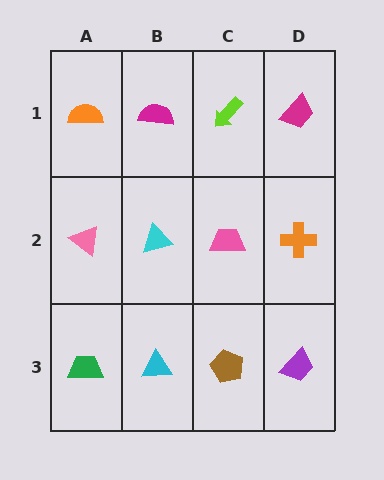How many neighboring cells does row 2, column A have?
3.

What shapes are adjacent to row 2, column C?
A lime arrow (row 1, column C), a brown pentagon (row 3, column C), a cyan triangle (row 2, column B), an orange cross (row 2, column D).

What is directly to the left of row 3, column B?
A green trapezoid.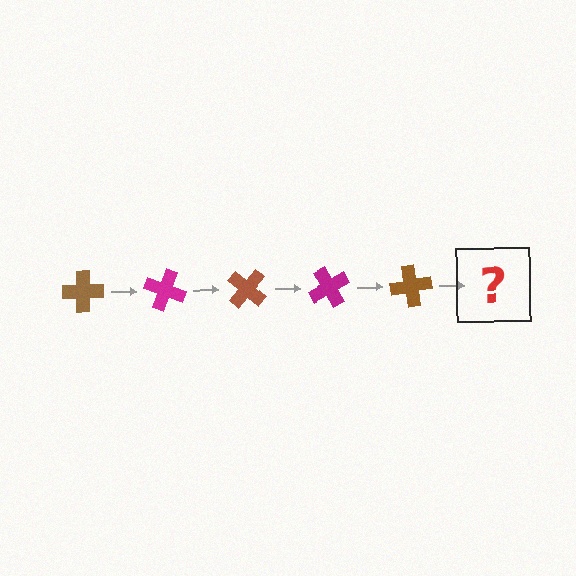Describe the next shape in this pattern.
It should be a magenta cross, rotated 100 degrees from the start.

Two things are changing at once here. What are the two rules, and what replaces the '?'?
The two rules are that it rotates 20 degrees each step and the color cycles through brown and magenta. The '?' should be a magenta cross, rotated 100 degrees from the start.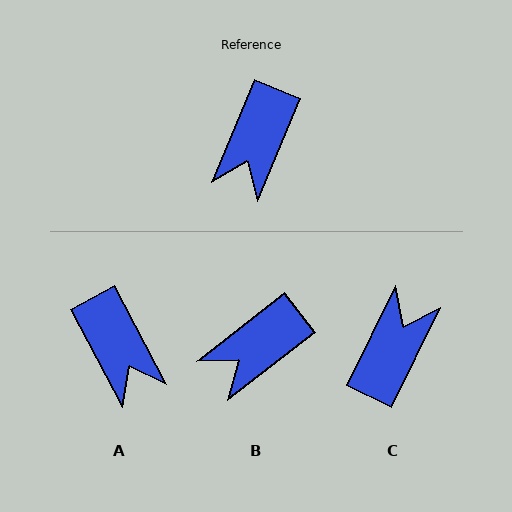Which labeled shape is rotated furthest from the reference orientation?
C, about 176 degrees away.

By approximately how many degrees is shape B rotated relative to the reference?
Approximately 30 degrees clockwise.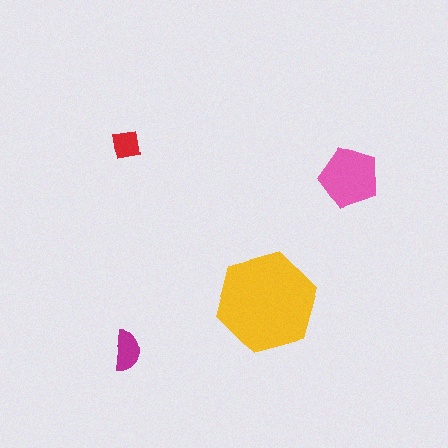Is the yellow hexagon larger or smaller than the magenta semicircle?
Larger.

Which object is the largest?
The yellow hexagon.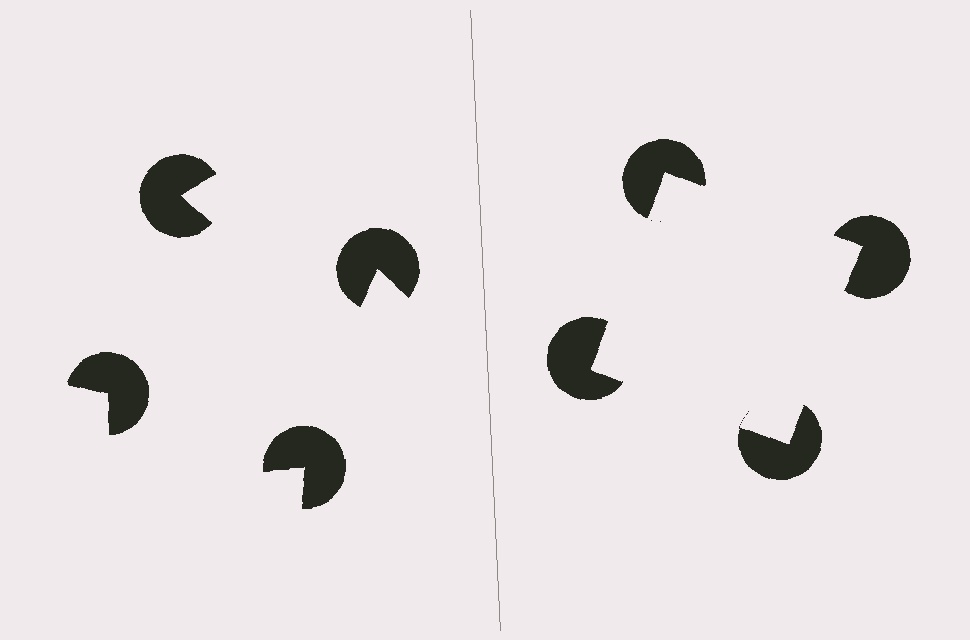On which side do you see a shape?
An illusory square appears on the right side. On the left side the wedge cuts are rotated, so no coherent shape forms.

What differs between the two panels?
The pac-man discs are positioned identically on both sides; only the wedge orientations differ. On the right they align to a square; on the left they are misaligned.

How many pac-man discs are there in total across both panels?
8 — 4 on each side.